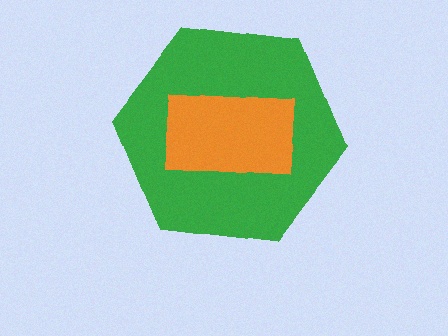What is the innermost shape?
The orange rectangle.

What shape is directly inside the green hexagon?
The orange rectangle.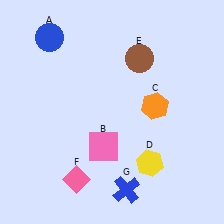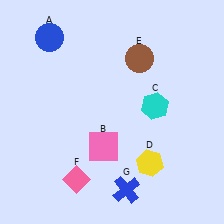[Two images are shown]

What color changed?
The hexagon (C) changed from orange in Image 1 to cyan in Image 2.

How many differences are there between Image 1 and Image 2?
There is 1 difference between the two images.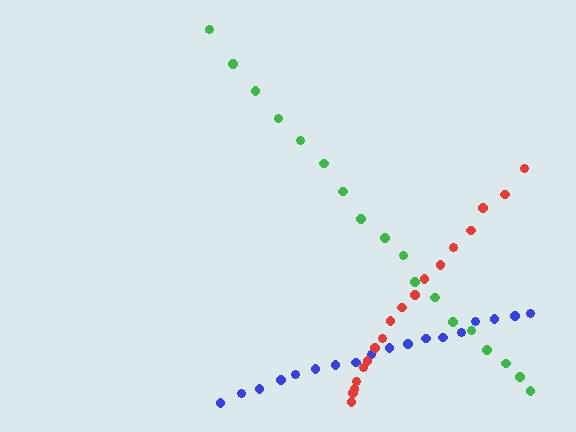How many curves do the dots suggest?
There are 3 distinct paths.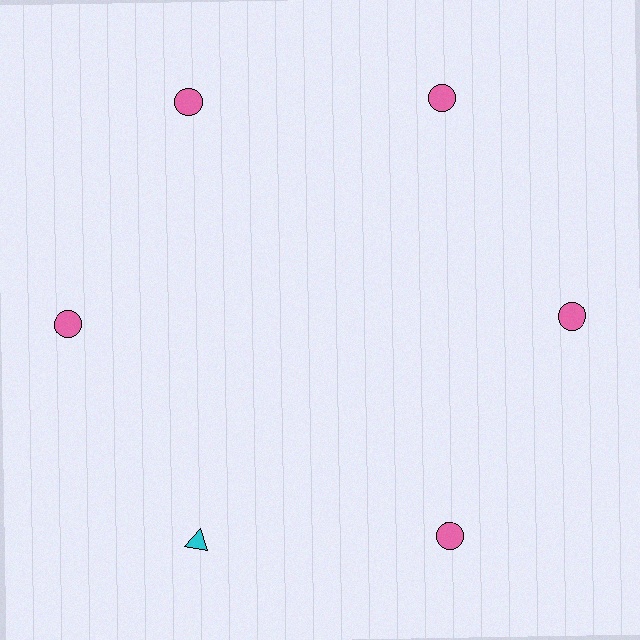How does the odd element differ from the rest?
It differs in both color (cyan instead of pink) and shape (triangle instead of circle).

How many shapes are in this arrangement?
There are 6 shapes arranged in a ring pattern.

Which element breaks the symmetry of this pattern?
The cyan triangle at roughly the 7 o'clock position breaks the symmetry. All other shapes are pink circles.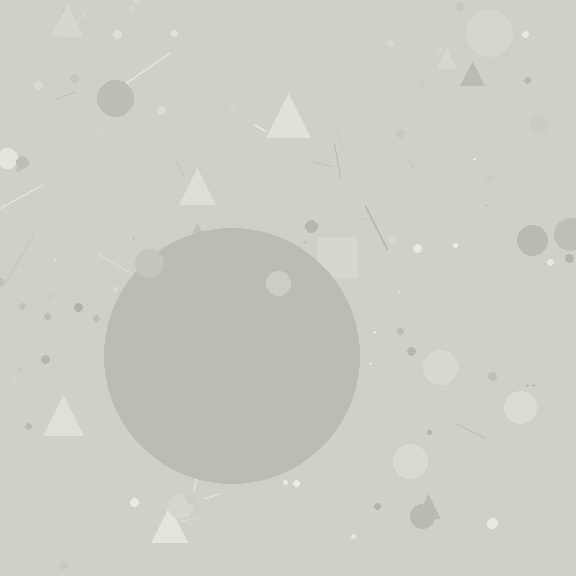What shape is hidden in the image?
A circle is hidden in the image.